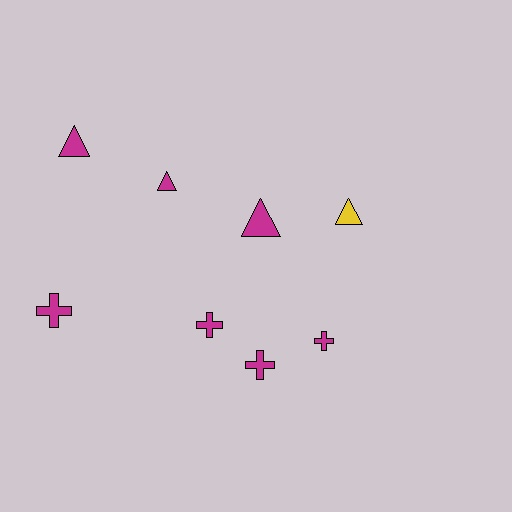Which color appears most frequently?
Magenta, with 7 objects.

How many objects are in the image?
There are 8 objects.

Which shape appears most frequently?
Cross, with 4 objects.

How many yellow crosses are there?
There are no yellow crosses.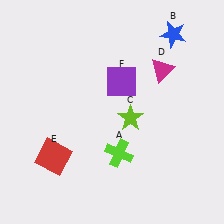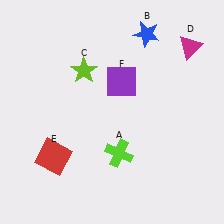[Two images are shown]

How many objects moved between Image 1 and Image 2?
3 objects moved between the two images.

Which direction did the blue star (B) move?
The blue star (B) moved left.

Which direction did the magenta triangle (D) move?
The magenta triangle (D) moved right.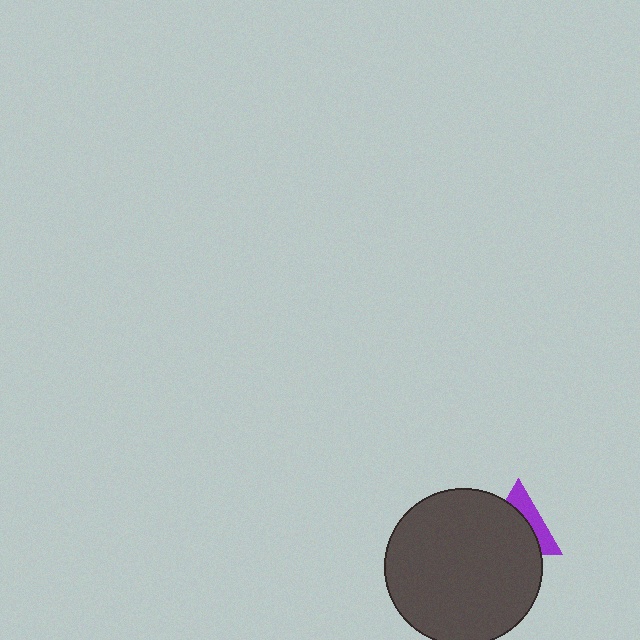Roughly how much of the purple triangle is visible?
A small part of it is visible (roughly 36%).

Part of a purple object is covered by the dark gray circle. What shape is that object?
It is a triangle.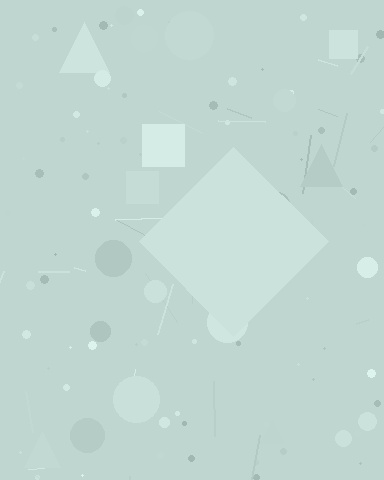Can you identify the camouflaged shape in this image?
The camouflaged shape is a diamond.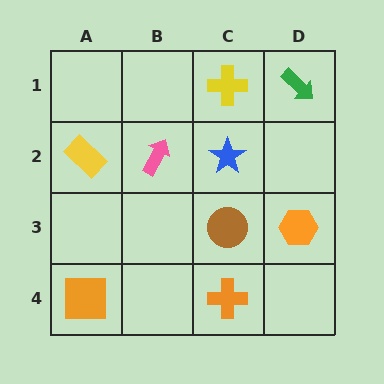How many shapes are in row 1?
2 shapes.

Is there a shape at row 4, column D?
No, that cell is empty.